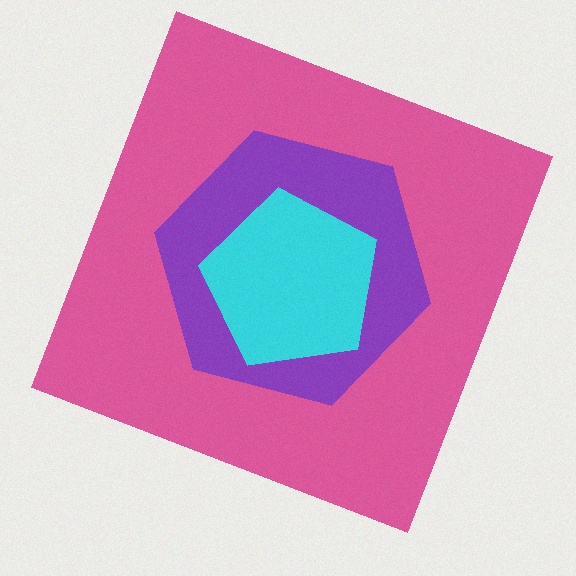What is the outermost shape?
The pink square.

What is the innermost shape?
The cyan pentagon.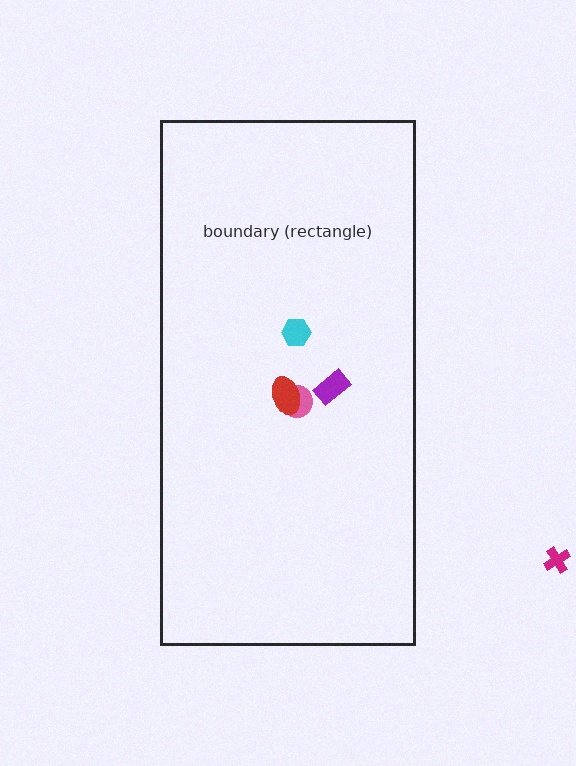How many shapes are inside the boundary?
4 inside, 1 outside.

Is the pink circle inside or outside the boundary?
Inside.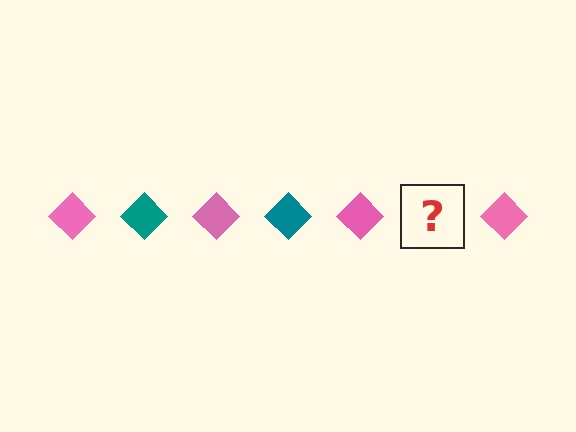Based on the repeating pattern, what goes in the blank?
The blank should be a teal diamond.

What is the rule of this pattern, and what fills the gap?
The rule is that the pattern cycles through pink, teal diamonds. The gap should be filled with a teal diamond.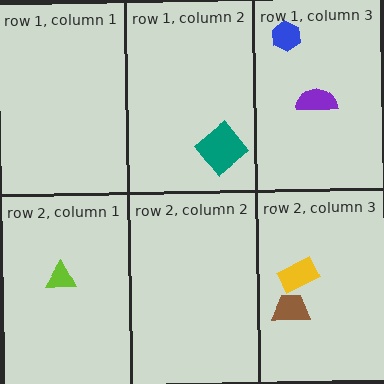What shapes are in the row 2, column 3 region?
The brown trapezoid, the yellow rectangle.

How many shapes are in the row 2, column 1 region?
1.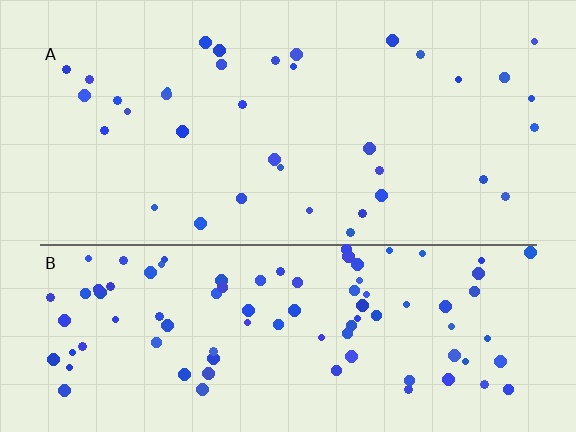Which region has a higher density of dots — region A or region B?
B (the bottom).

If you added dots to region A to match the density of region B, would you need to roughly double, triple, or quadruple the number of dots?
Approximately triple.